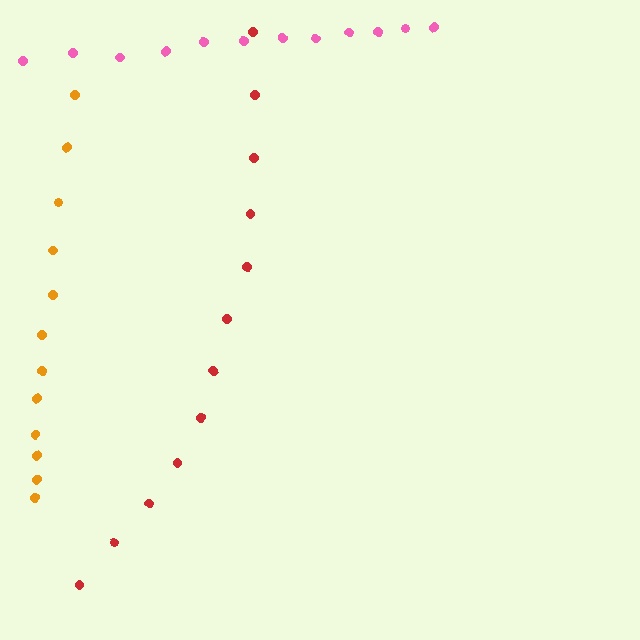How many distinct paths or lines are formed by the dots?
There are 3 distinct paths.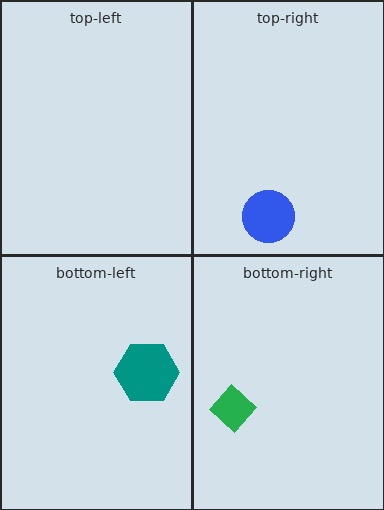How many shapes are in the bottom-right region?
1.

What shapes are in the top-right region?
The blue circle.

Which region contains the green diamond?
The bottom-right region.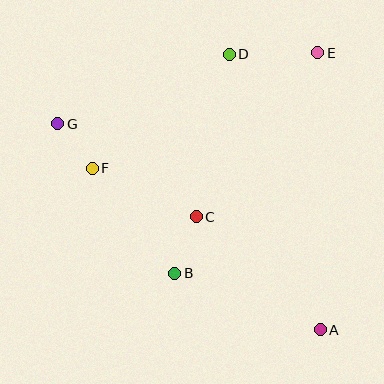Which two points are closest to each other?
Points F and G are closest to each other.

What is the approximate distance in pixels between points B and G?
The distance between B and G is approximately 190 pixels.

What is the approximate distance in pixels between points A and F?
The distance between A and F is approximately 279 pixels.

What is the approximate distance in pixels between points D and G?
The distance between D and G is approximately 185 pixels.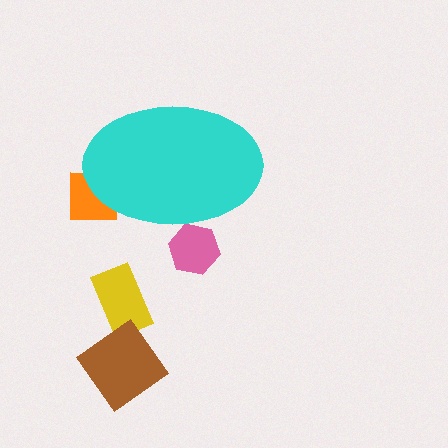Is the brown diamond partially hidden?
No, the brown diamond is fully visible.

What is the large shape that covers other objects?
A cyan ellipse.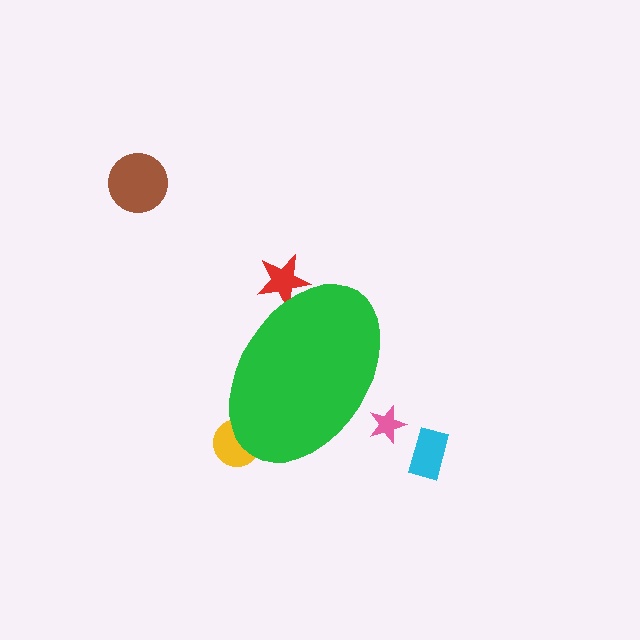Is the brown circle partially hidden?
No, the brown circle is fully visible.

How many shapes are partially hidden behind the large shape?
3 shapes are partially hidden.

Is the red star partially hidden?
Yes, the red star is partially hidden behind the green ellipse.